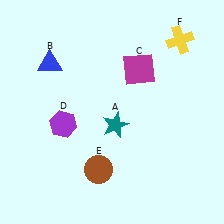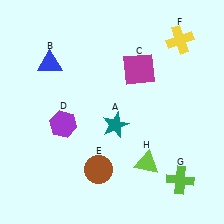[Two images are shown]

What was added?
A lime cross (G), a lime triangle (H) were added in Image 2.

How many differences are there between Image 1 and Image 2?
There are 2 differences between the two images.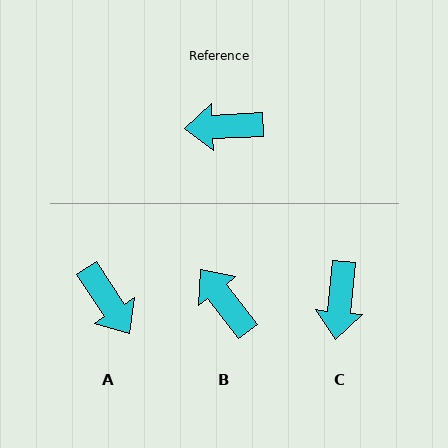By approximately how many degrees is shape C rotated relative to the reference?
Approximately 81 degrees counter-clockwise.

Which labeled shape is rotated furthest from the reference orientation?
A, about 120 degrees away.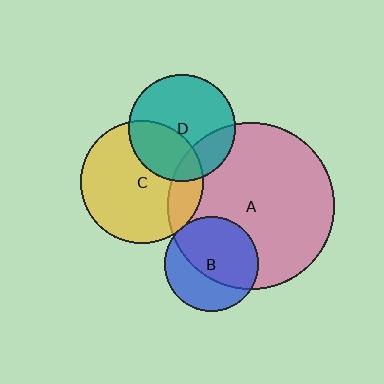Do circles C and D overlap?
Yes.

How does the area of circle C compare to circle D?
Approximately 1.3 times.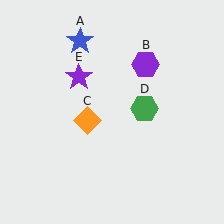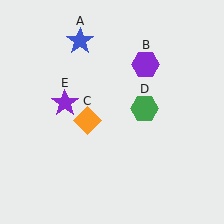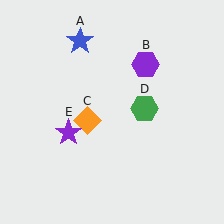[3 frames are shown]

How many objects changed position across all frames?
1 object changed position: purple star (object E).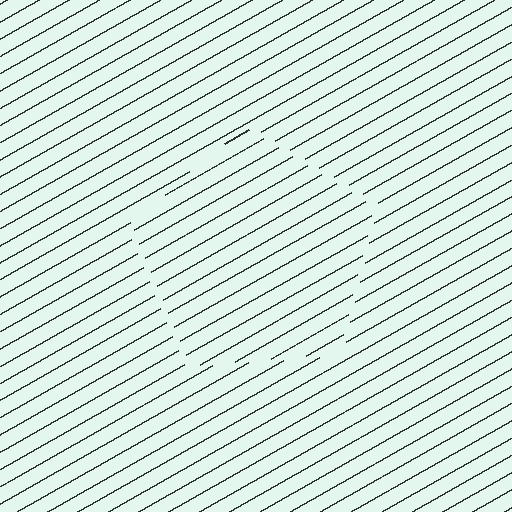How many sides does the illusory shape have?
5 sides — the line-ends trace a pentagon.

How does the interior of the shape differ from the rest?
The interior of the shape contains the same grating, shifted by half a period — the contour is defined by the phase discontinuity where line-ends from the inner and outer gratings abut.